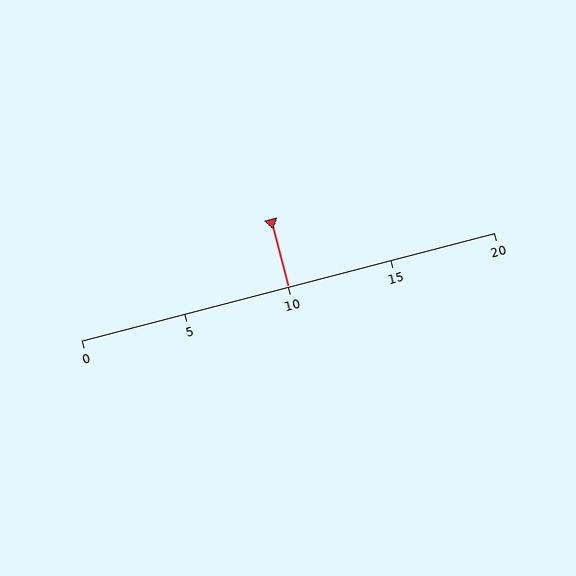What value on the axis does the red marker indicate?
The marker indicates approximately 10.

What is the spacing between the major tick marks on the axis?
The major ticks are spaced 5 apart.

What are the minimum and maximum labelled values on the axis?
The axis runs from 0 to 20.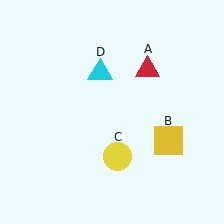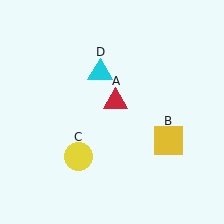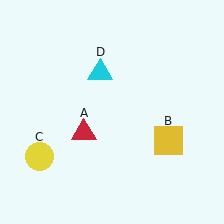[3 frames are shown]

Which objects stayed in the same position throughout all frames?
Yellow square (object B) and cyan triangle (object D) remained stationary.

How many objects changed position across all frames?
2 objects changed position: red triangle (object A), yellow circle (object C).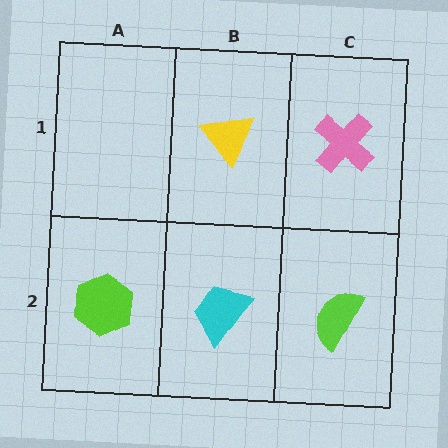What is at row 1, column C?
A pink cross.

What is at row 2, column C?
A lime semicircle.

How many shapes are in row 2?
3 shapes.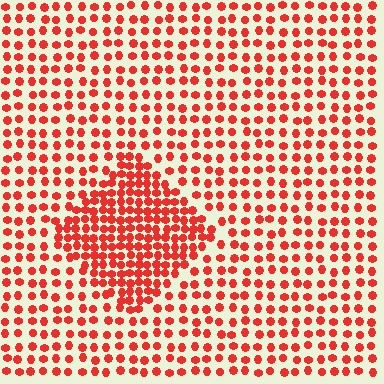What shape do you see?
I see a diamond.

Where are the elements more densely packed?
The elements are more densely packed inside the diamond boundary.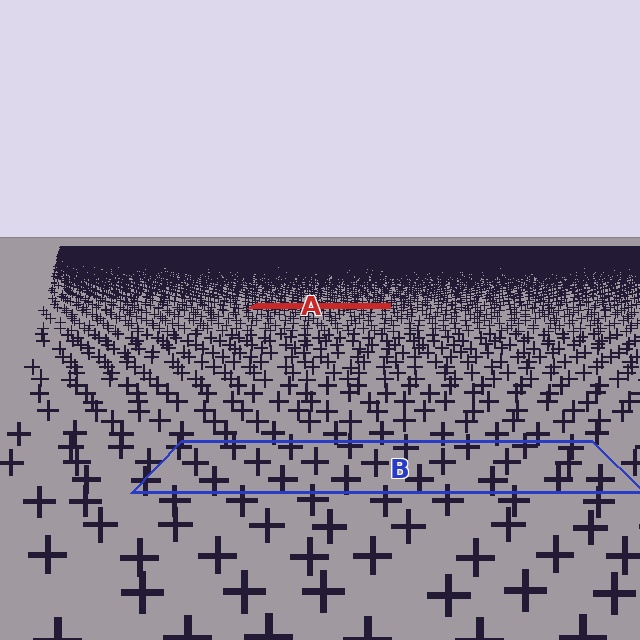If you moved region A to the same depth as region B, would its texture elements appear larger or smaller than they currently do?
They would appear larger. At a closer depth, the same texture elements are projected at a bigger on-screen size.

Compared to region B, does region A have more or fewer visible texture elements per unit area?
Region A has more texture elements per unit area — they are packed more densely because it is farther away.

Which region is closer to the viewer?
Region B is closer. The texture elements there are larger and more spread out.